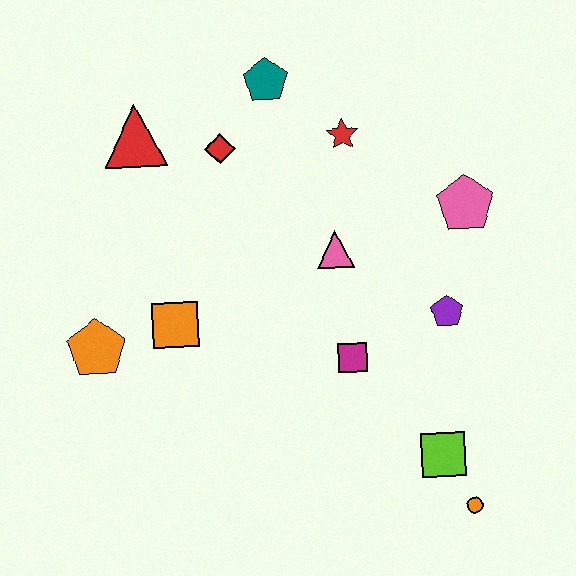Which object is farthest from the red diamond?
The orange circle is farthest from the red diamond.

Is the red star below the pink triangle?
No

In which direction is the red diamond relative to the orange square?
The red diamond is above the orange square.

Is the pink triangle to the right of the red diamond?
Yes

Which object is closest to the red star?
The teal pentagon is closest to the red star.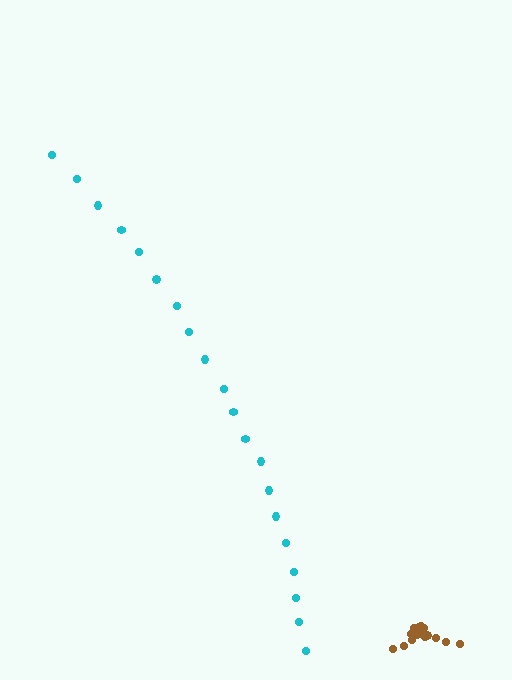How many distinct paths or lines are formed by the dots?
There are 2 distinct paths.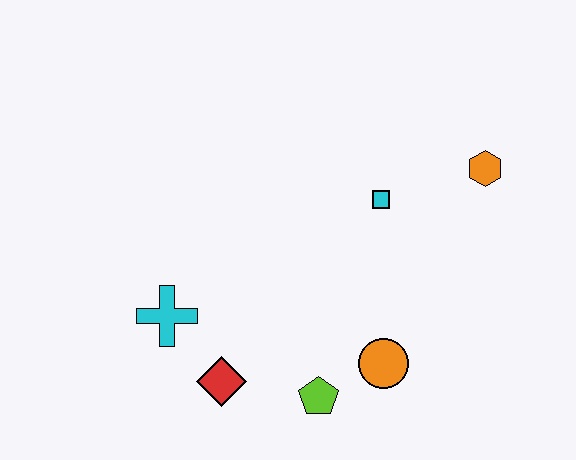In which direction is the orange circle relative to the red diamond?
The orange circle is to the right of the red diamond.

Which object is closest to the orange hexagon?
The cyan square is closest to the orange hexagon.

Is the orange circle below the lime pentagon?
No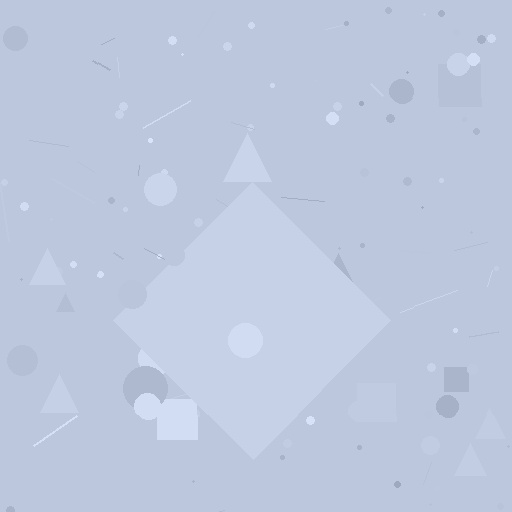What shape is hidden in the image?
A diamond is hidden in the image.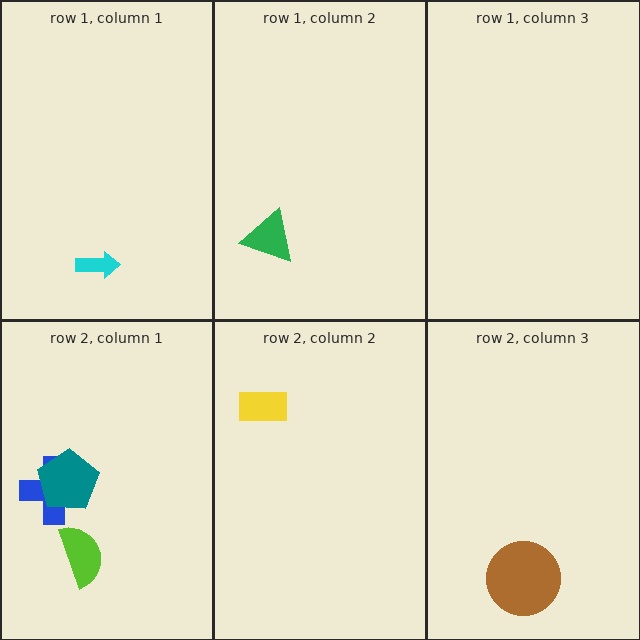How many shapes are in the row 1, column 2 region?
1.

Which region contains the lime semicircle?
The row 2, column 1 region.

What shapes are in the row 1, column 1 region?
The cyan arrow.